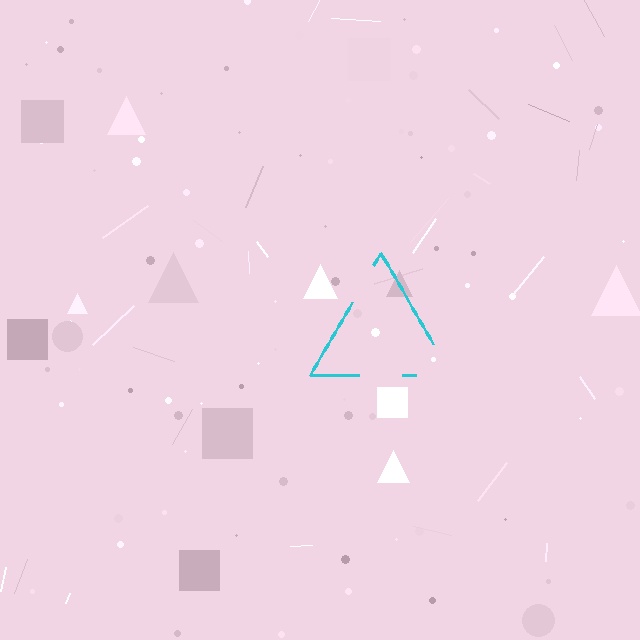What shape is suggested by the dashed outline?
The dashed outline suggests a triangle.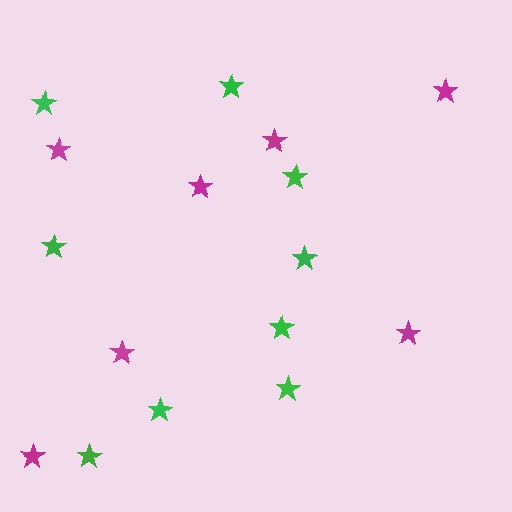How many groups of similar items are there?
There are 2 groups: one group of green stars (9) and one group of magenta stars (7).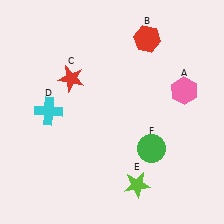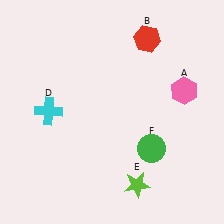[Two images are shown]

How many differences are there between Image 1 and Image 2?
There is 1 difference between the two images.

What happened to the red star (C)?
The red star (C) was removed in Image 2. It was in the top-left area of Image 1.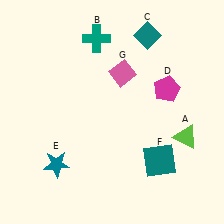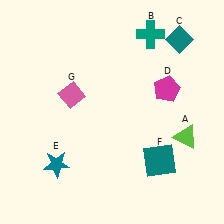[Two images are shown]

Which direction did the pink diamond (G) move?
The pink diamond (G) moved left.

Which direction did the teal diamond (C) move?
The teal diamond (C) moved right.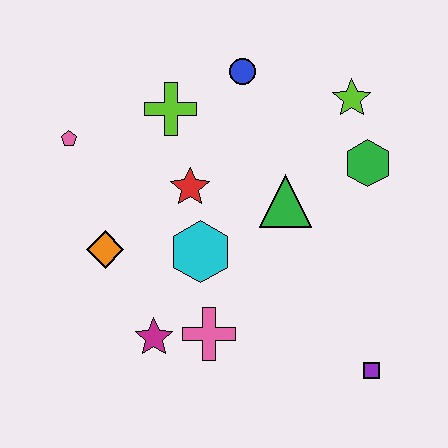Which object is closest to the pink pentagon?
The lime cross is closest to the pink pentagon.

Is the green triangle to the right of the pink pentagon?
Yes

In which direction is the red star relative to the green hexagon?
The red star is to the left of the green hexagon.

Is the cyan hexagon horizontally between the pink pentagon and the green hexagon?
Yes